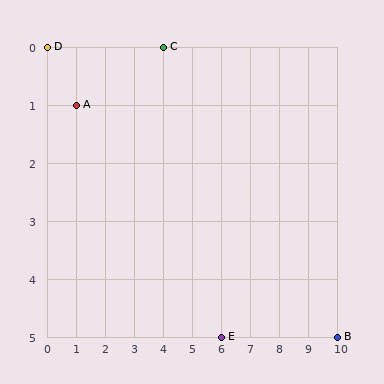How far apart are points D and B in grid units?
Points D and B are 10 columns and 5 rows apart (about 11.2 grid units diagonally).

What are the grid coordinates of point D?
Point D is at grid coordinates (0, 0).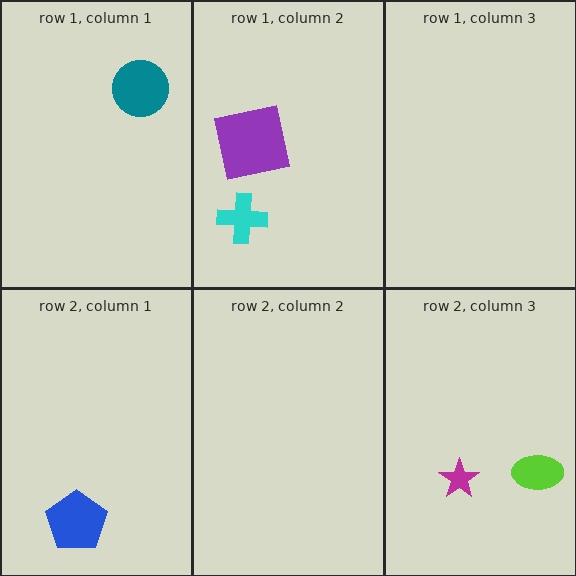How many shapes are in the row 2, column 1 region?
1.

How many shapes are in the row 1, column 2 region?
2.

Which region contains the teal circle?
The row 1, column 1 region.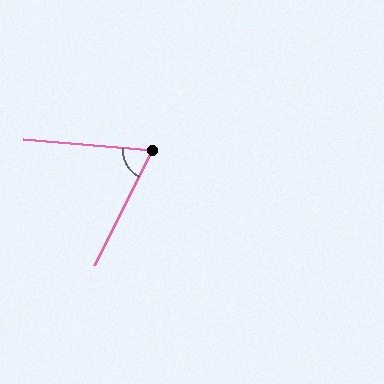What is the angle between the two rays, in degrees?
Approximately 68 degrees.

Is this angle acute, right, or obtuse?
It is acute.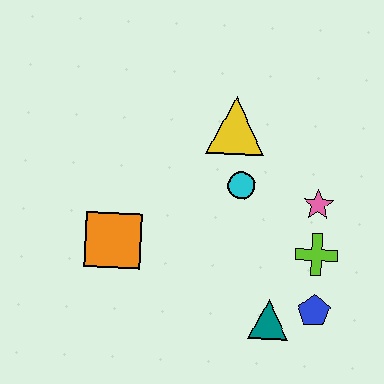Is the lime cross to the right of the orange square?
Yes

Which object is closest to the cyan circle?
The yellow triangle is closest to the cyan circle.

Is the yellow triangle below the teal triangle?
No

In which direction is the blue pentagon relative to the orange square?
The blue pentagon is to the right of the orange square.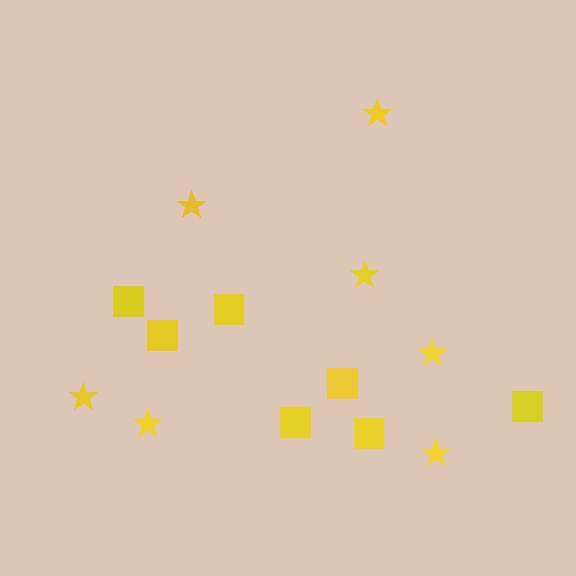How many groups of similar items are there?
There are 2 groups: one group of squares (7) and one group of stars (7).